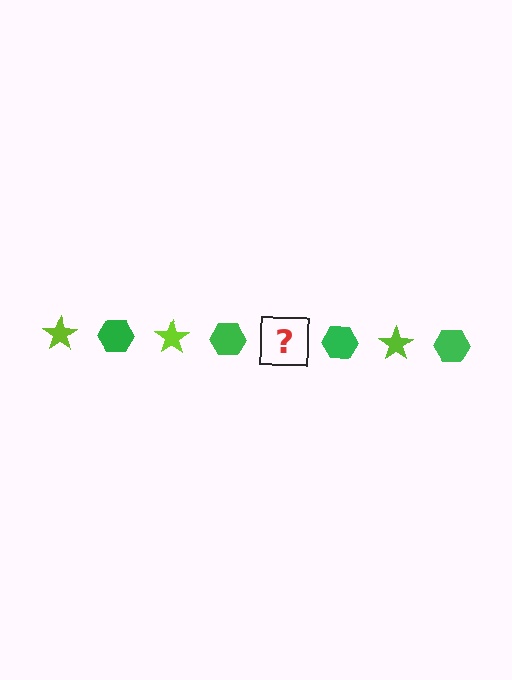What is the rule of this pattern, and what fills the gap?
The rule is that the pattern alternates between lime star and green hexagon. The gap should be filled with a lime star.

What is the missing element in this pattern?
The missing element is a lime star.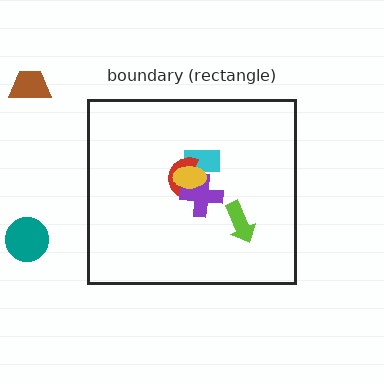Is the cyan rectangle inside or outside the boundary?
Inside.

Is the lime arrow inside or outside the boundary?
Inside.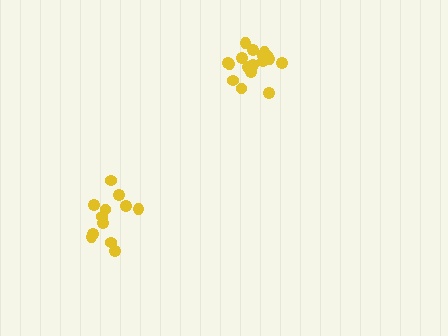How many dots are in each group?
Group 1: 12 dots, Group 2: 18 dots (30 total).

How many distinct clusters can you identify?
There are 2 distinct clusters.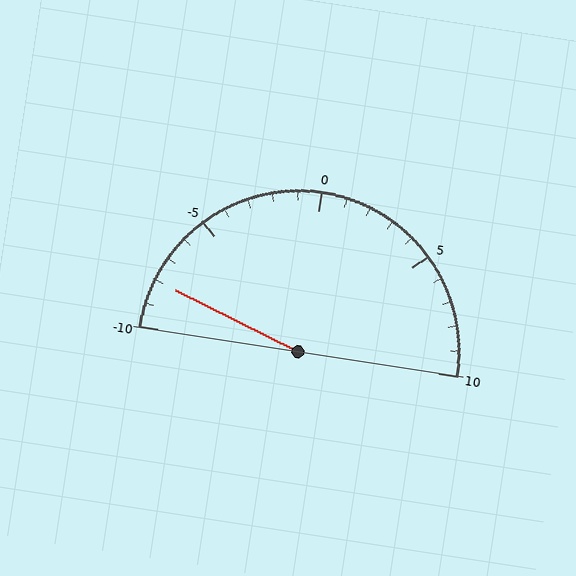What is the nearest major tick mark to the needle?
The nearest major tick mark is -10.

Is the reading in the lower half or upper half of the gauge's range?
The reading is in the lower half of the range (-10 to 10).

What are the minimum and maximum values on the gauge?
The gauge ranges from -10 to 10.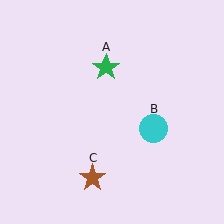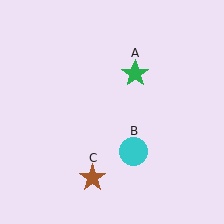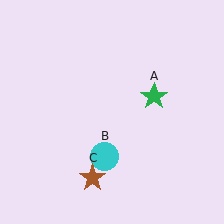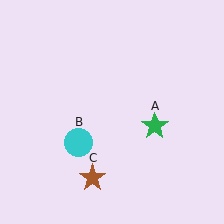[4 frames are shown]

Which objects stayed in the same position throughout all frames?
Brown star (object C) remained stationary.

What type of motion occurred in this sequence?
The green star (object A), cyan circle (object B) rotated clockwise around the center of the scene.